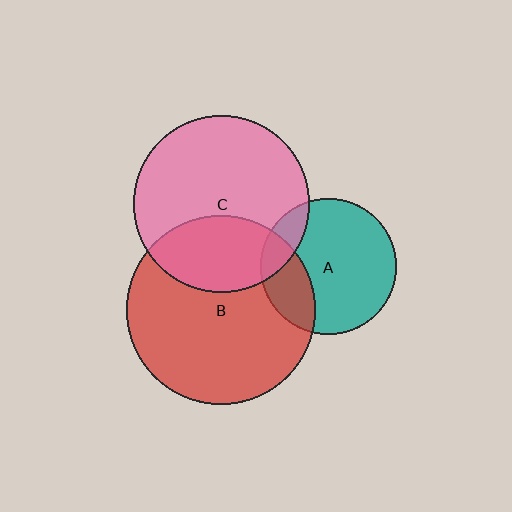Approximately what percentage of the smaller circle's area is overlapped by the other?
Approximately 25%.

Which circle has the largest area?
Circle B (red).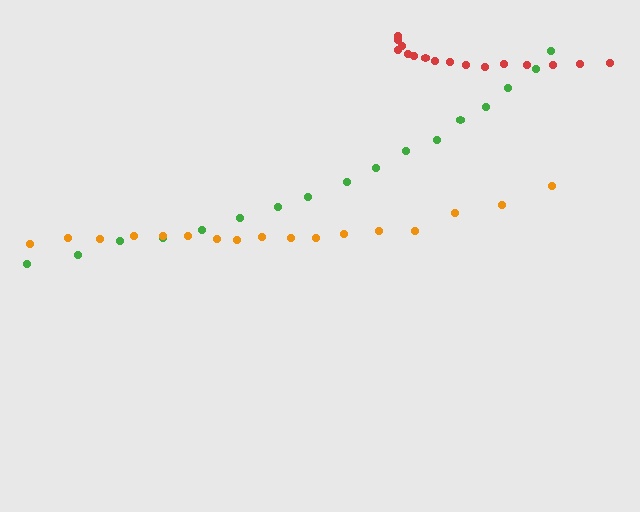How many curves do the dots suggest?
There are 3 distinct paths.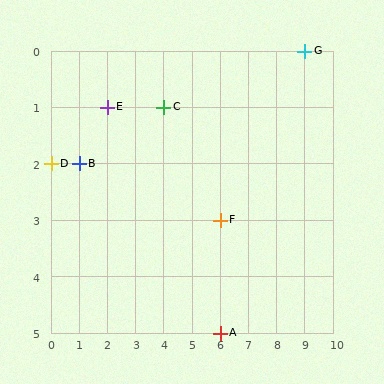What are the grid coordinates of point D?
Point D is at grid coordinates (0, 2).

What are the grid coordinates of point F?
Point F is at grid coordinates (6, 3).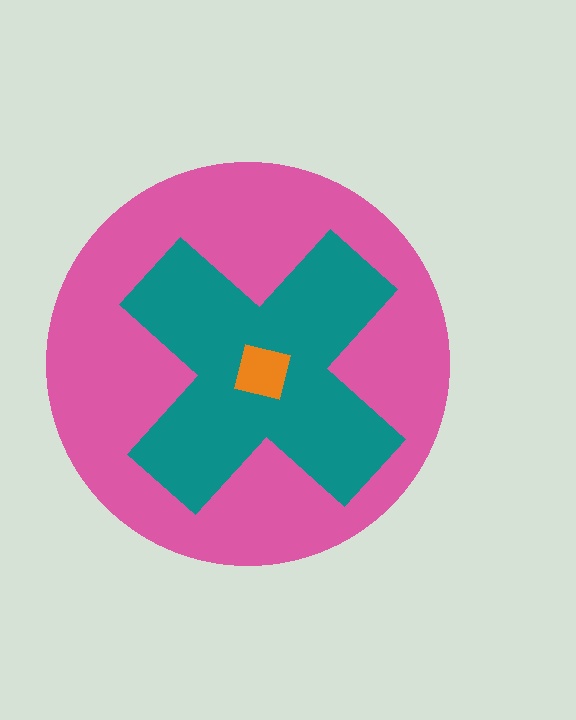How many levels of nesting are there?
3.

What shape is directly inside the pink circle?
The teal cross.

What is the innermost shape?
The orange square.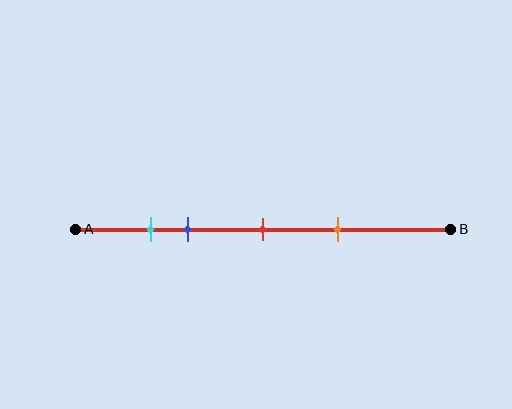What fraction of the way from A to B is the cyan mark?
The cyan mark is approximately 20% (0.2) of the way from A to B.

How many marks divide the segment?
There are 4 marks dividing the segment.